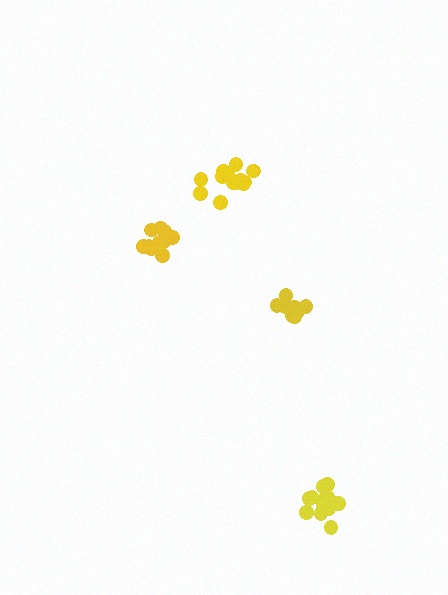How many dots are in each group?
Group 1: 15 dots, Group 2: 10 dots, Group 3: 9 dots, Group 4: 14 dots (48 total).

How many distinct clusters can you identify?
There are 4 distinct clusters.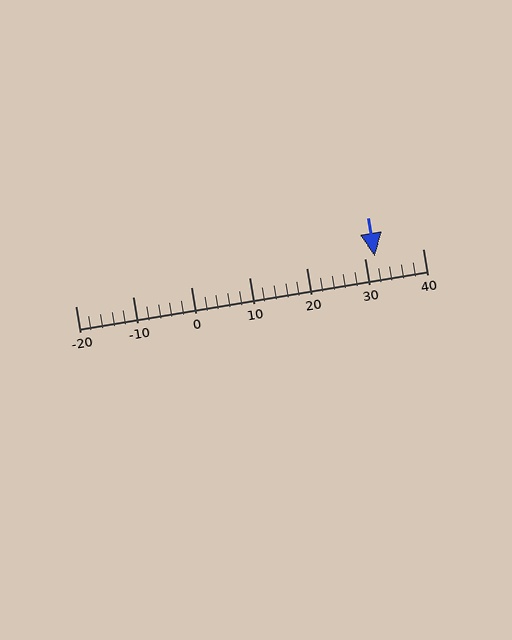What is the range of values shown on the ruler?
The ruler shows values from -20 to 40.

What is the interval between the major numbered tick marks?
The major tick marks are spaced 10 units apart.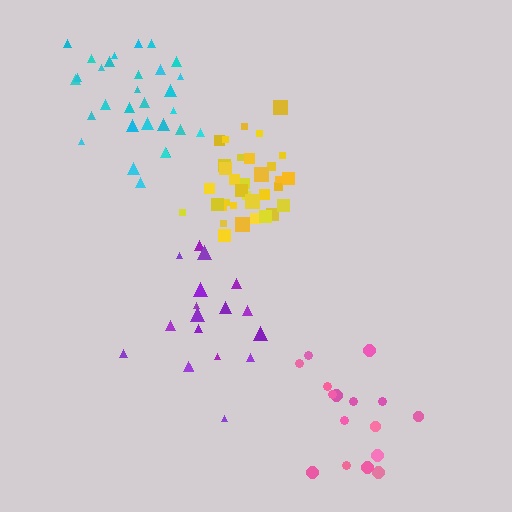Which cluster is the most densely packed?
Yellow.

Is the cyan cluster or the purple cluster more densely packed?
Cyan.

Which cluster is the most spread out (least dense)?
Pink.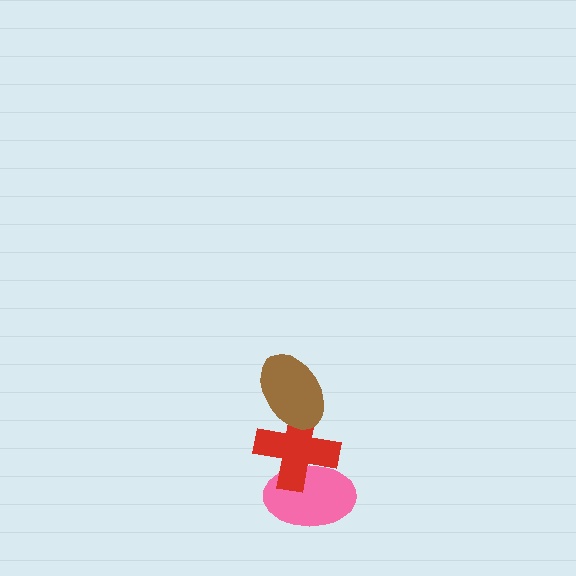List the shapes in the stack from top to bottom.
From top to bottom: the brown ellipse, the red cross, the pink ellipse.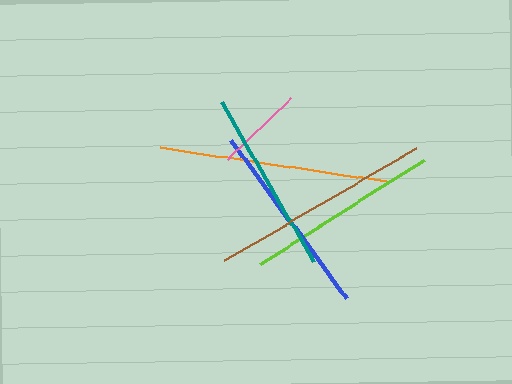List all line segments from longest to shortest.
From longest to shortest: orange, brown, blue, lime, teal, pink.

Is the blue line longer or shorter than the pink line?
The blue line is longer than the pink line.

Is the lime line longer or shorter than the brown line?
The brown line is longer than the lime line.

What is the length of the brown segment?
The brown segment is approximately 223 pixels long.